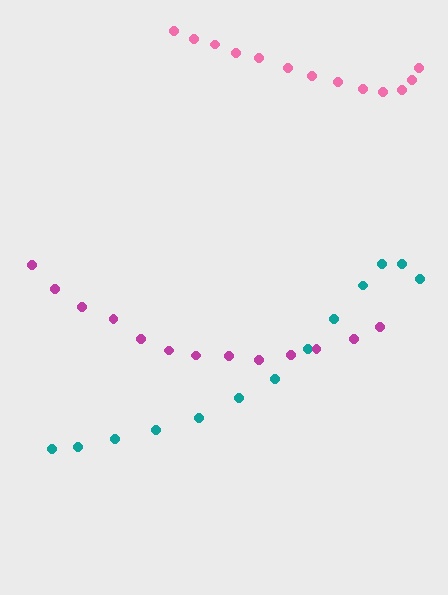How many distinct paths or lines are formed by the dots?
There are 3 distinct paths.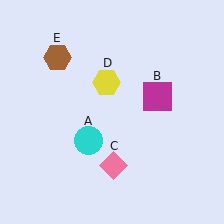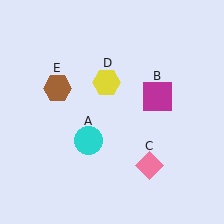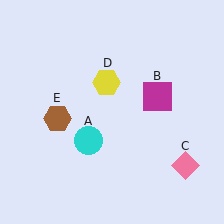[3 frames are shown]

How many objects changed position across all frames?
2 objects changed position: pink diamond (object C), brown hexagon (object E).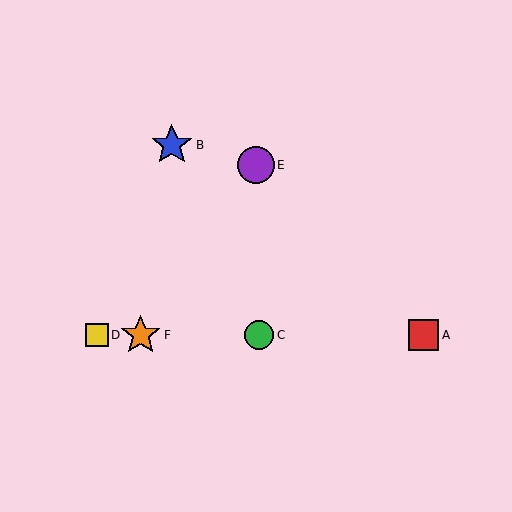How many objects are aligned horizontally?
4 objects (A, C, D, F) are aligned horizontally.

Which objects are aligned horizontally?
Objects A, C, D, F are aligned horizontally.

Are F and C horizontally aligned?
Yes, both are at y≈335.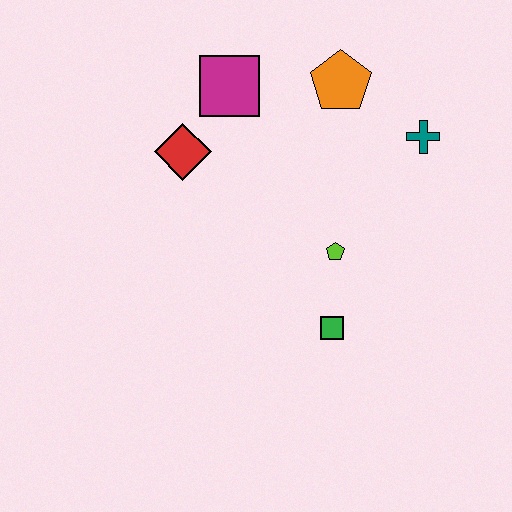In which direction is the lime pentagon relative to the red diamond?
The lime pentagon is to the right of the red diamond.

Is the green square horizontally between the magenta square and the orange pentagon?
Yes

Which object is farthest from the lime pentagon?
The magenta square is farthest from the lime pentagon.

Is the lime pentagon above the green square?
Yes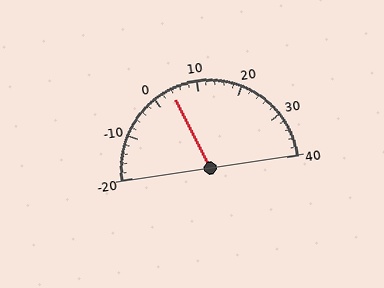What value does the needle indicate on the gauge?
The needle indicates approximately 4.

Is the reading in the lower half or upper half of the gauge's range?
The reading is in the lower half of the range (-20 to 40).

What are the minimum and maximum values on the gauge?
The gauge ranges from -20 to 40.